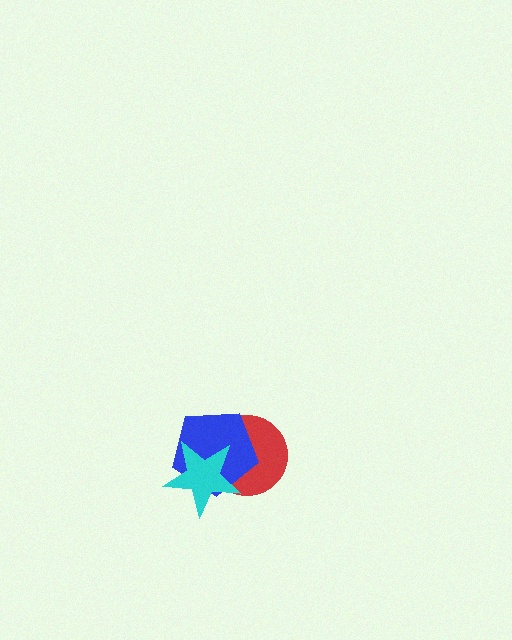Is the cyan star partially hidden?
No, no other shape covers it.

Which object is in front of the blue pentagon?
The cyan star is in front of the blue pentagon.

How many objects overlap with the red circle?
2 objects overlap with the red circle.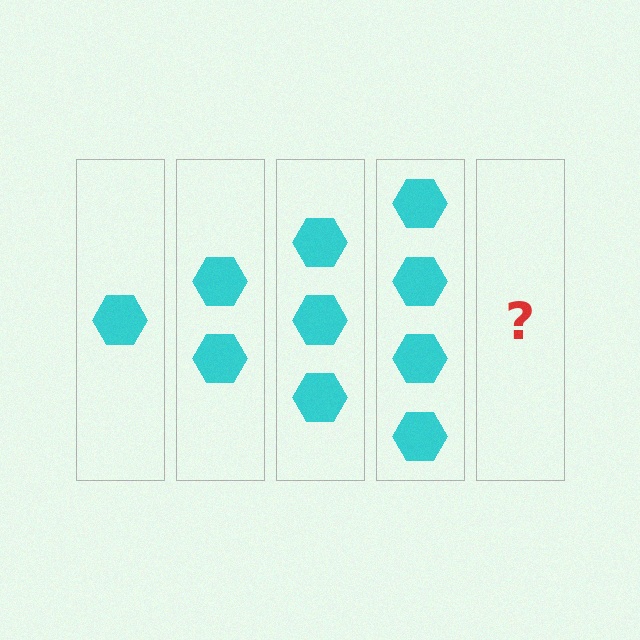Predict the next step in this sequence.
The next step is 5 hexagons.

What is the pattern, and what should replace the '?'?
The pattern is that each step adds one more hexagon. The '?' should be 5 hexagons.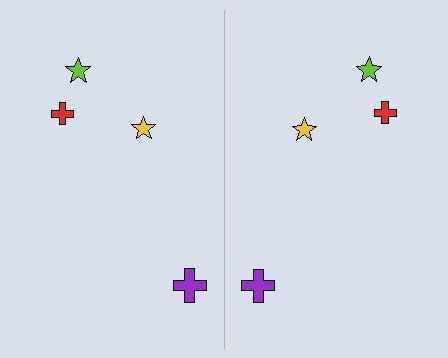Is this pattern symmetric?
Yes, this pattern has bilateral (reflection) symmetry.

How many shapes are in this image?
There are 8 shapes in this image.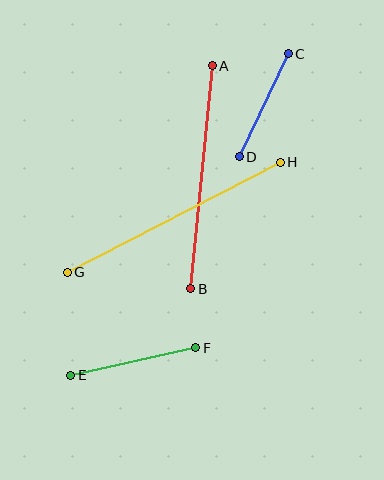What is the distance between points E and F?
The distance is approximately 128 pixels.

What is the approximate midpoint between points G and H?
The midpoint is at approximately (174, 217) pixels.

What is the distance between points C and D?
The distance is approximately 114 pixels.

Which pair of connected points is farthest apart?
Points G and H are farthest apart.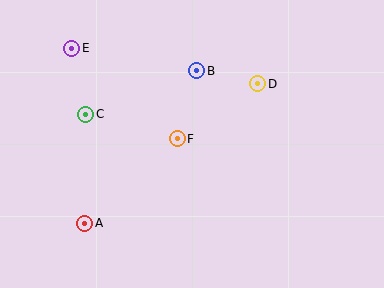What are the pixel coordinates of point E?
Point E is at (72, 48).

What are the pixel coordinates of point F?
Point F is at (177, 139).